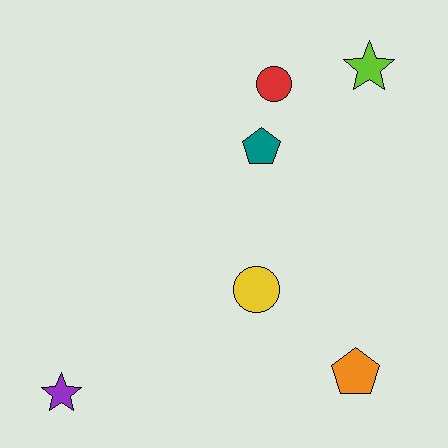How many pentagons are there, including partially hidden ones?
There are 2 pentagons.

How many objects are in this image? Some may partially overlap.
There are 6 objects.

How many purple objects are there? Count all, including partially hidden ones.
There is 1 purple object.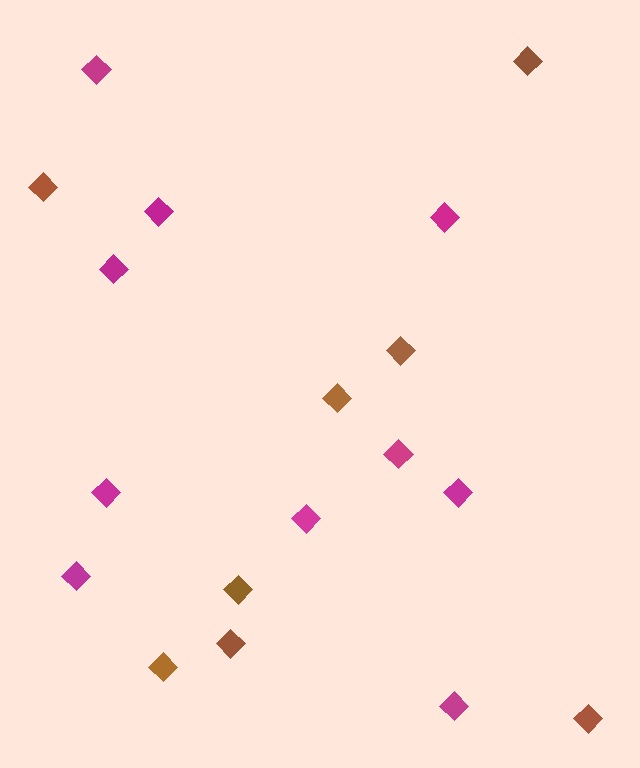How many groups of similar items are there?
There are 2 groups: one group of brown diamonds (8) and one group of magenta diamonds (10).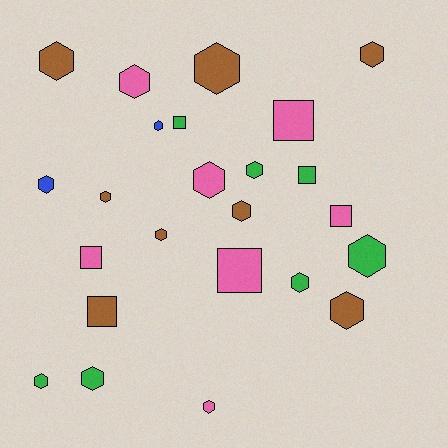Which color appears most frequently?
Brown, with 8 objects.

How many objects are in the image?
There are 24 objects.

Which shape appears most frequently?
Hexagon, with 17 objects.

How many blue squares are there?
There are no blue squares.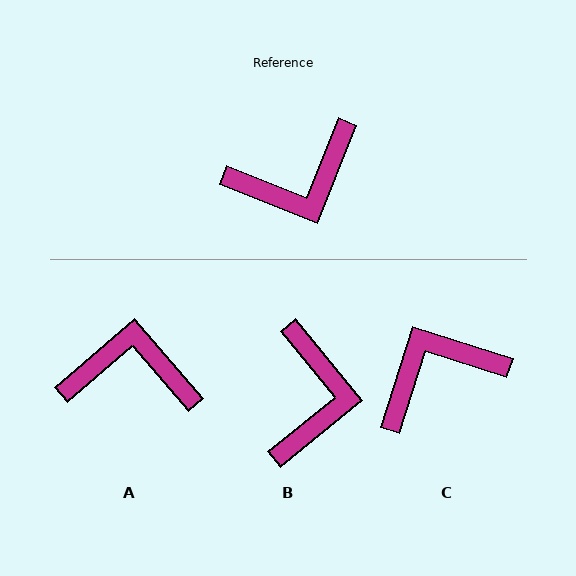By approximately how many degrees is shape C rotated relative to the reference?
Approximately 176 degrees clockwise.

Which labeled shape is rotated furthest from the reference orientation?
C, about 176 degrees away.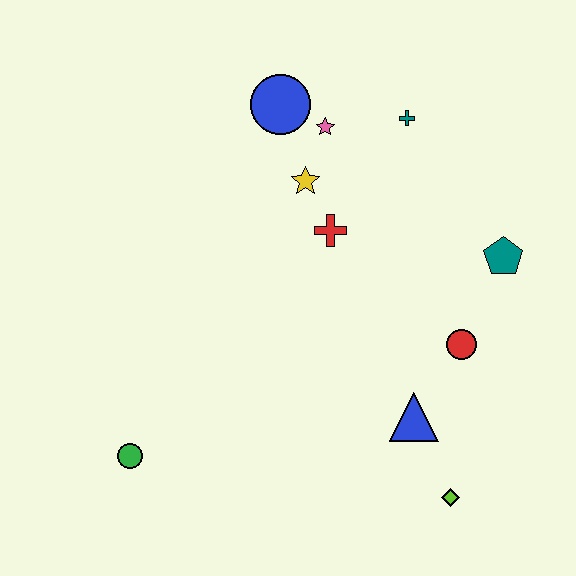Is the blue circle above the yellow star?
Yes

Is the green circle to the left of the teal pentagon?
Yes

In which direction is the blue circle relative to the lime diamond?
The blue circle is above the lime diamond.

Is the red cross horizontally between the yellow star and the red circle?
Yes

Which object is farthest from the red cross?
The green circle is farthest from the red cross.